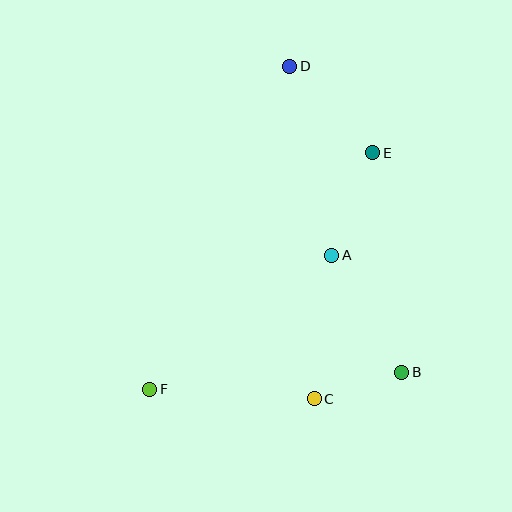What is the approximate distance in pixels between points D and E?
The distance between D and E is approximately 120 pixels.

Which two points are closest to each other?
Points B and C are closest to each other.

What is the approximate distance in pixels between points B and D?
The distance between B and D is approximately 326 pixels.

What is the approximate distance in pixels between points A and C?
The distance between A and C is approximately 145 pixels.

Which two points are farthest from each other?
Points D and F are farthest from each other.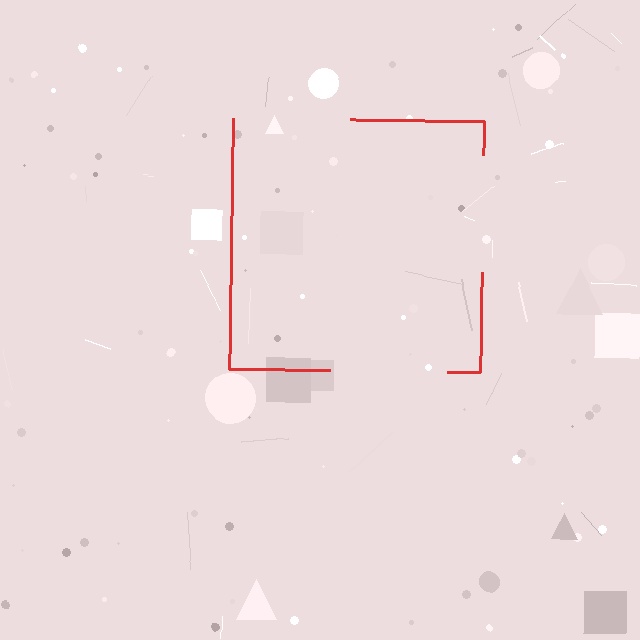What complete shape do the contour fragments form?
The contour fragments form a square.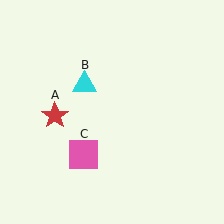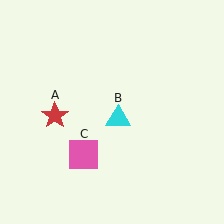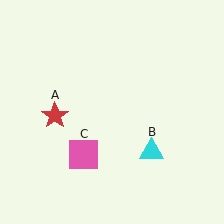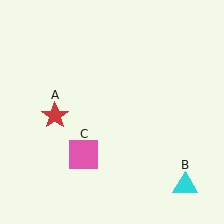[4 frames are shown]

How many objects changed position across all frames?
1 object changed position: cyan triangle (object B).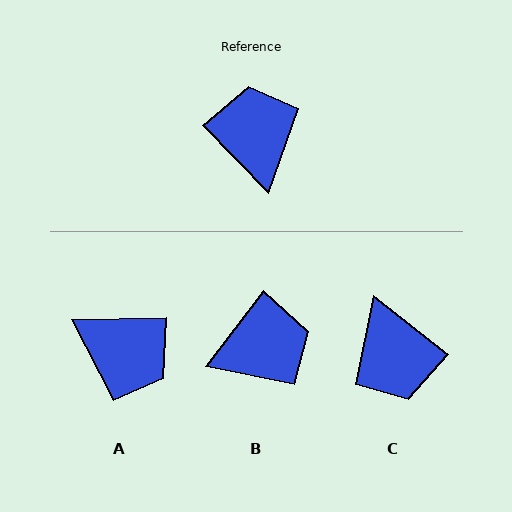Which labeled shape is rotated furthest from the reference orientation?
C, about 172 degrees away.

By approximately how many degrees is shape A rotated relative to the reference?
Approximately 132 degrees clockwise.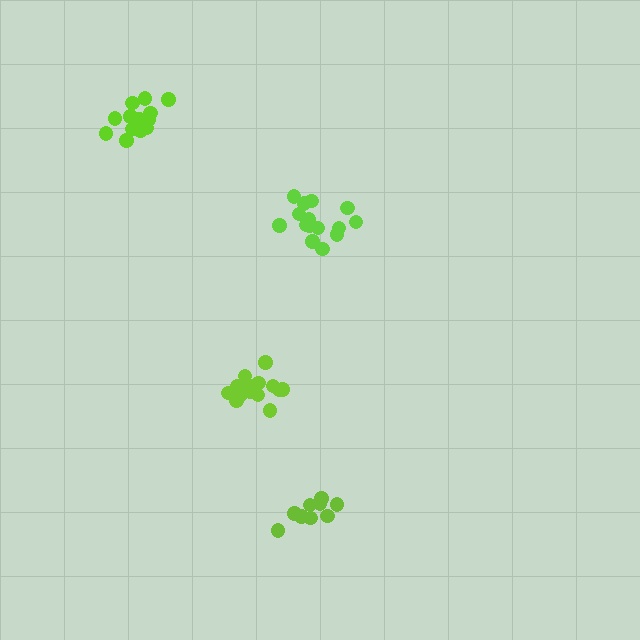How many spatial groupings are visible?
There are 4 spatial groupings.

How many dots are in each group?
Group 1: 15 dots, Group 2: 15 dots, Group 3: 14 dots, Group 4: 9 dots (53 total).